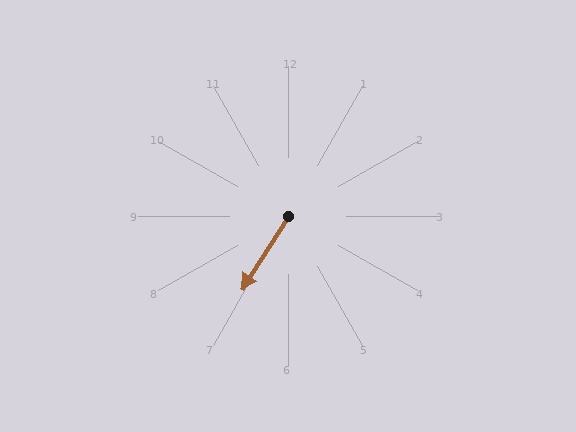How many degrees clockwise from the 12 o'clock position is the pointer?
Approximately 213 degrees.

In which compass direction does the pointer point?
Southwest.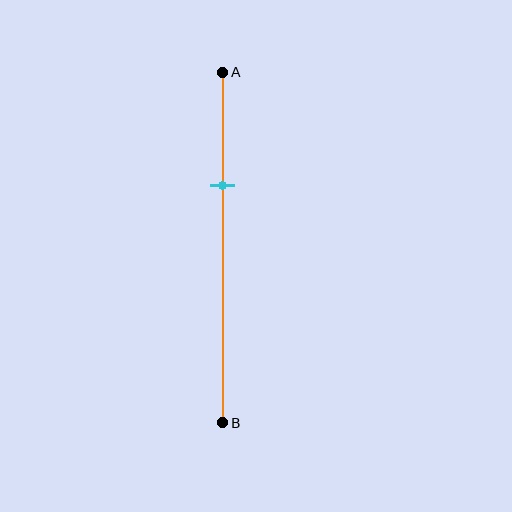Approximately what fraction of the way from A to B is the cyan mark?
The cyan mark is approximately 30% of the way from A to B.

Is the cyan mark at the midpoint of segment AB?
No, the mark is at about 30% from A, not at the 50% midpoint.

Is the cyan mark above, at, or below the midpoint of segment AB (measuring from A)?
The cyan mark is above the midpoint of segment AB.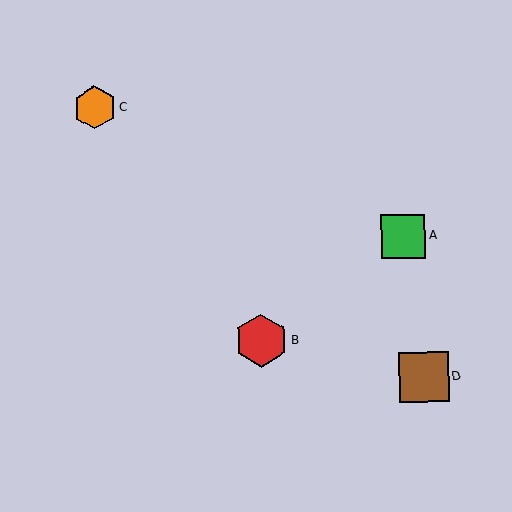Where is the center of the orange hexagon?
The center of the orange hexagon is at (95, 108).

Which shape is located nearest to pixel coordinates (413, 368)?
The brown square (labeled D) at (424, 377) is nearest to that location.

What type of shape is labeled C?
Shape C is an orange hexagon.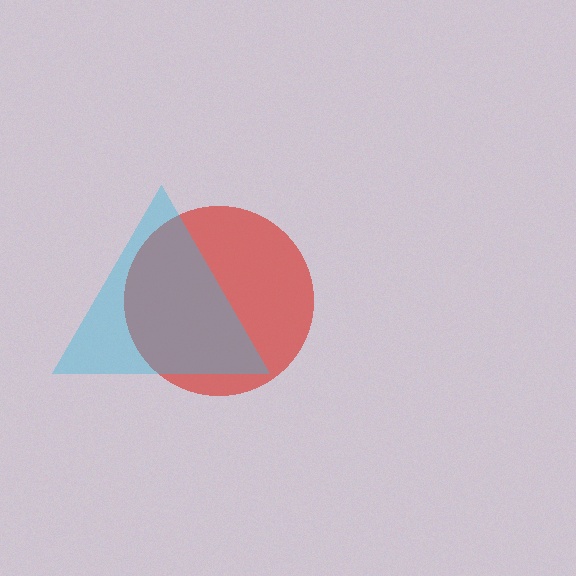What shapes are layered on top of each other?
The layered shapes are: a red circle, a cyan triangle.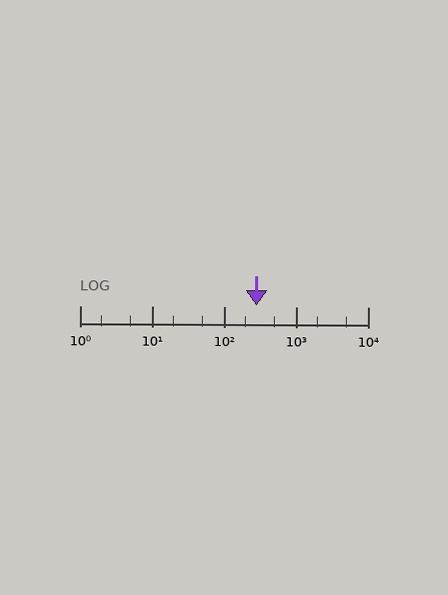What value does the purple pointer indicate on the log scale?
The pointer indicates approximately 280.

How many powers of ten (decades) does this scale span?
The scale spans 4 decades, from 1 to 10000.